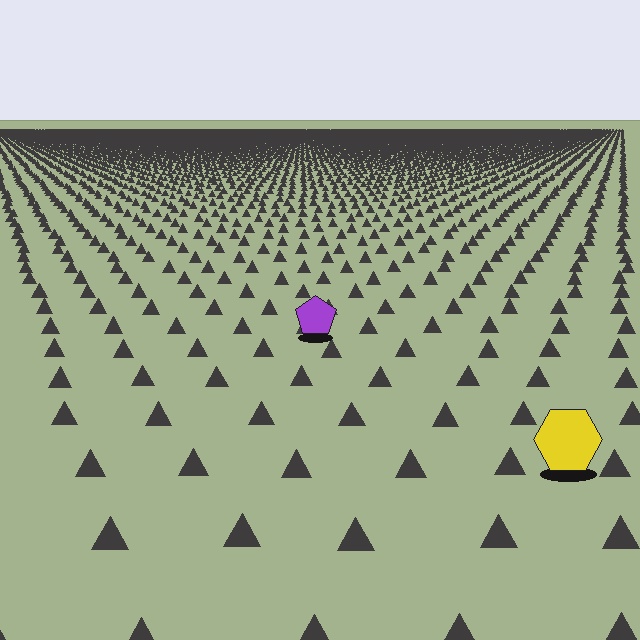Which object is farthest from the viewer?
The purple pentagon is farthest from the viewer. It appears smaller and the ground texture around it is denser.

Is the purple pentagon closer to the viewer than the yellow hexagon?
No. The yellow hexagon is closer — you can tell from the texture gradient: the ground texture is coarser near it.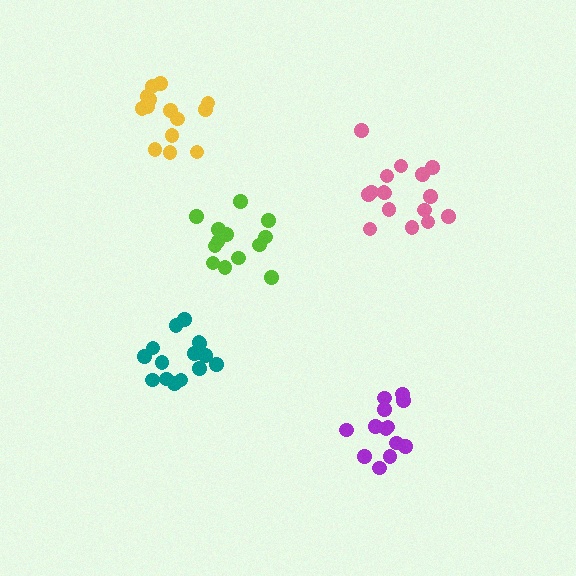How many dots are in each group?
Group 1: 16 dots, Group 2: 14 dots, Group 3: 15 dots, Group 4: 13 dots, Group 5: 13 dots (71 total).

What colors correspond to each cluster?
The clusters are colored: pink, yellow, teal, purple, lime.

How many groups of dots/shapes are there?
There are 5 groups.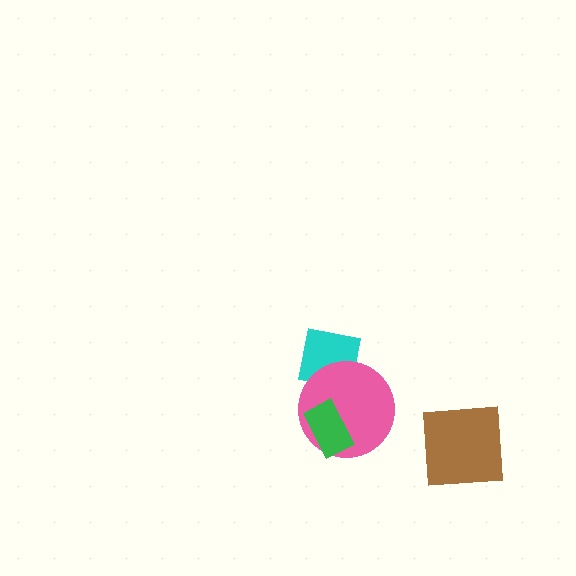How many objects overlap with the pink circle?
2 objects overlap with the pink circle.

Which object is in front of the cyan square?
The pink circle is in front of the cyan square.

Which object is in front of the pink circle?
The green rectangle is in front of the pink circle.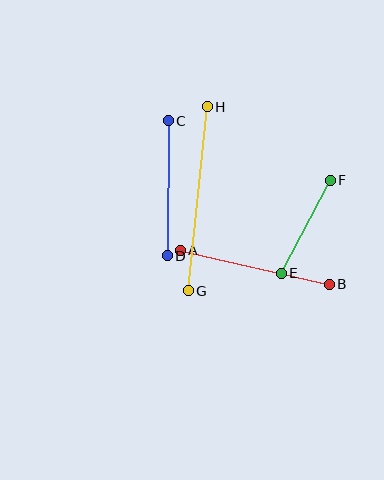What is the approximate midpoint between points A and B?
The midpoint is at approximately (255, 267) pixels.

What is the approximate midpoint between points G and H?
The midpoint is at approximately (198, 199) pixels.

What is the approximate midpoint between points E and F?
The midpoint is at approximately (306, 227) pixels.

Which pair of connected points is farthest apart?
Points G and H are farthest apart.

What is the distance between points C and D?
The distance is approximately 135 pixels.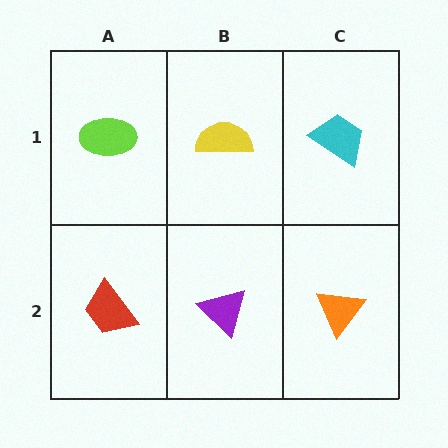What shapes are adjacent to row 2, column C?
A cyan trapezoid (row 1, column C), a purple triangle (row 2, column B).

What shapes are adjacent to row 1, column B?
A purple triangle (row 2, column B), a lime ellipse (row 1, column A), a cyan trapezoid (row 1, column C).